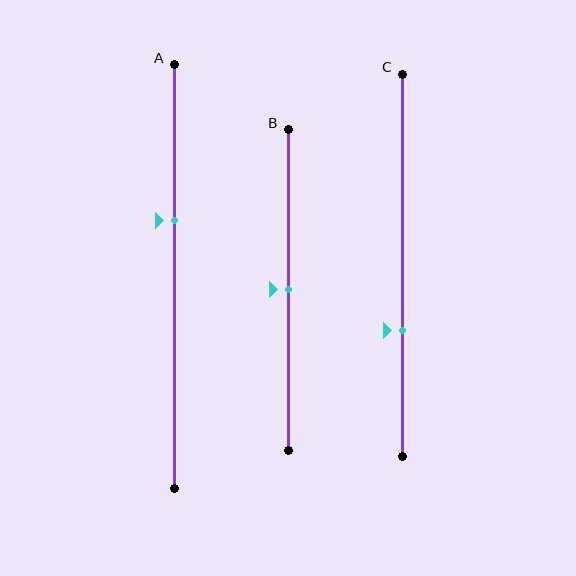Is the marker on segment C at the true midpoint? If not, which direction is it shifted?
No, the marker on segment C is shifted downward by about 17% of the segment length.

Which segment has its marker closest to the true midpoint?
Segment B has its marker closest to the true midpoint.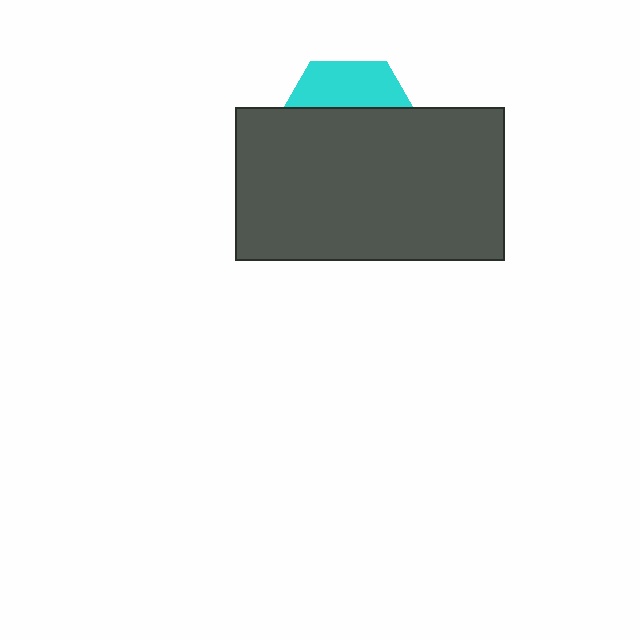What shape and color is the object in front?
The object in front is a dark gray rectangle.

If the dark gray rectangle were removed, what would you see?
You would see the complete cyan hexagon.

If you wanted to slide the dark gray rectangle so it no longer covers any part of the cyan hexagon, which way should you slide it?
Slide it down — that is the most direct way to separate the two shapes.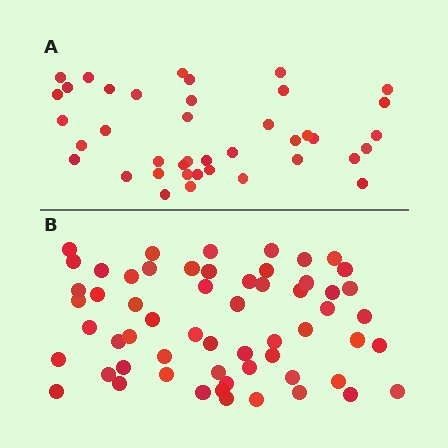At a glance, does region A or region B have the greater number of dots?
Region B (the bottom region) has more dots.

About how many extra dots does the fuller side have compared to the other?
Region B has approximately 20 more dots than region A.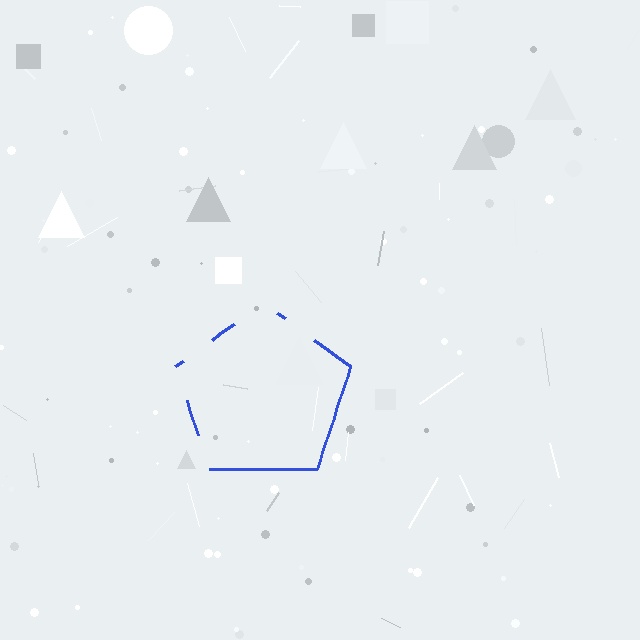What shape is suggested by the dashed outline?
The dashed outline suggests a pentagon.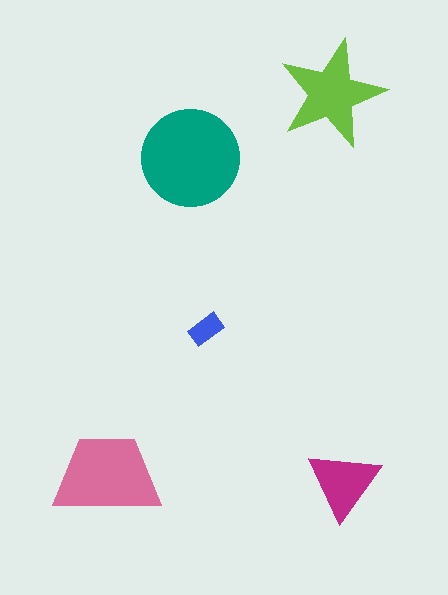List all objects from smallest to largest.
The blue rectangle, the magenta triangle, the lime star, the pink trapezoid, the teal circle.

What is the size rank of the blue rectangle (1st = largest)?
5th.